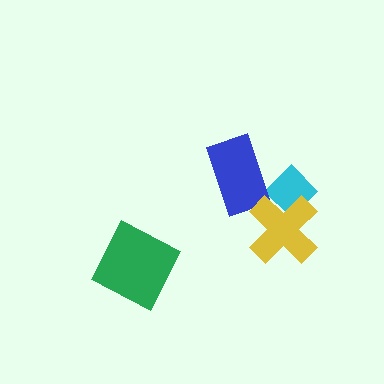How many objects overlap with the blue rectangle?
1 object overlaps with the blue rectangle.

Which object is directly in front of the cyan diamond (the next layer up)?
The blue rectangle is directly in front of the cyan diamond.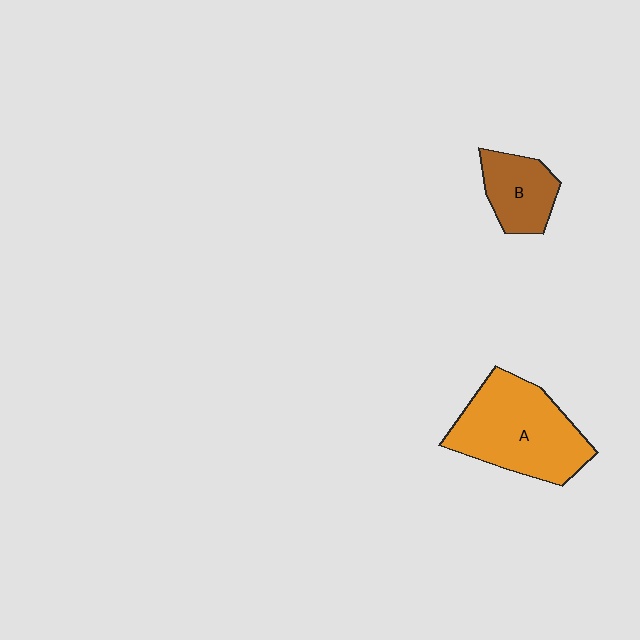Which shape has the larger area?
Shape A (orange).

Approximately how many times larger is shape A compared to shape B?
Approximately 2.1 times.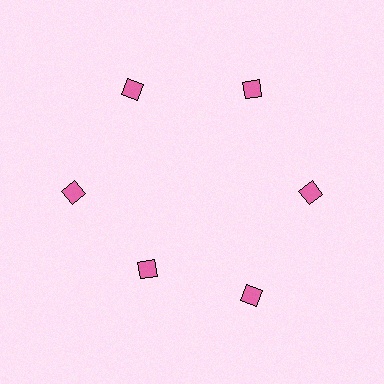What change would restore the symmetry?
The symmetry would be restored by moving it outward, back onto the ring so that all 6 diamonds sit at equal angles and equal distance from the center.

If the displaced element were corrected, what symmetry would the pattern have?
It would have 6-fold rotational symmetry — the pattern would map onto itself every 60 degrees.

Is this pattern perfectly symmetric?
No. The 6 pink diamonds are arranged in a ring, but one element near the 7 o'clock position is pulled inward toward the center, breaking the 6-fold rotational symmetry.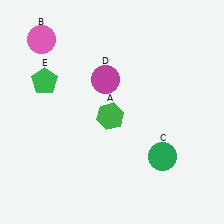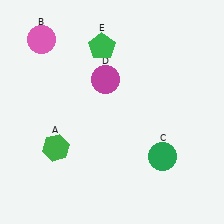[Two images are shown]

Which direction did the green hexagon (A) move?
The green hexagon (A) moved left.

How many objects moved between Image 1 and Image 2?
2 objects moved between the two images.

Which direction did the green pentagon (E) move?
The green pentagon (E) moved right.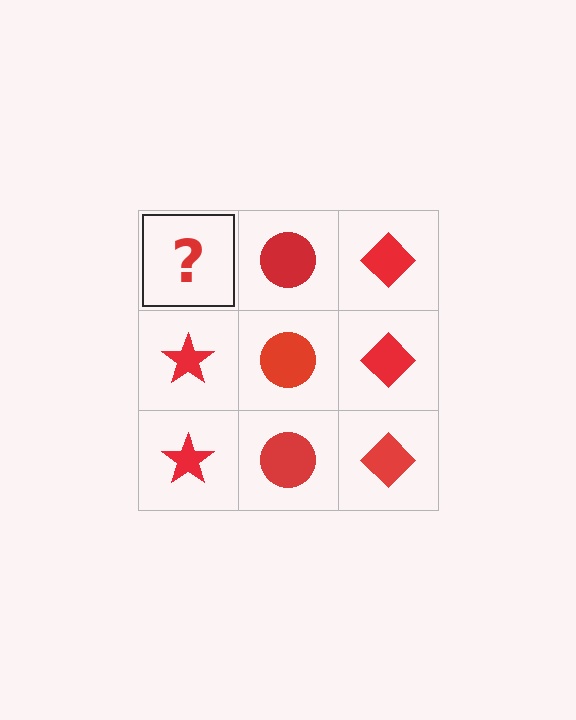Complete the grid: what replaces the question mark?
The question mark should be replaced with a red star.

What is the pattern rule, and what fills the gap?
The rule is that each column has a consistent shape. The gap should be filled with a red star.